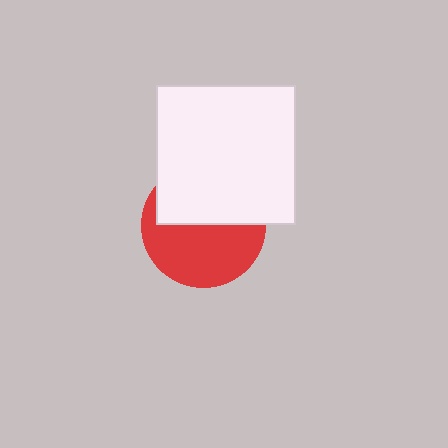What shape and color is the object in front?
The object in front is a white square.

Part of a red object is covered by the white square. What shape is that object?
It is a circle.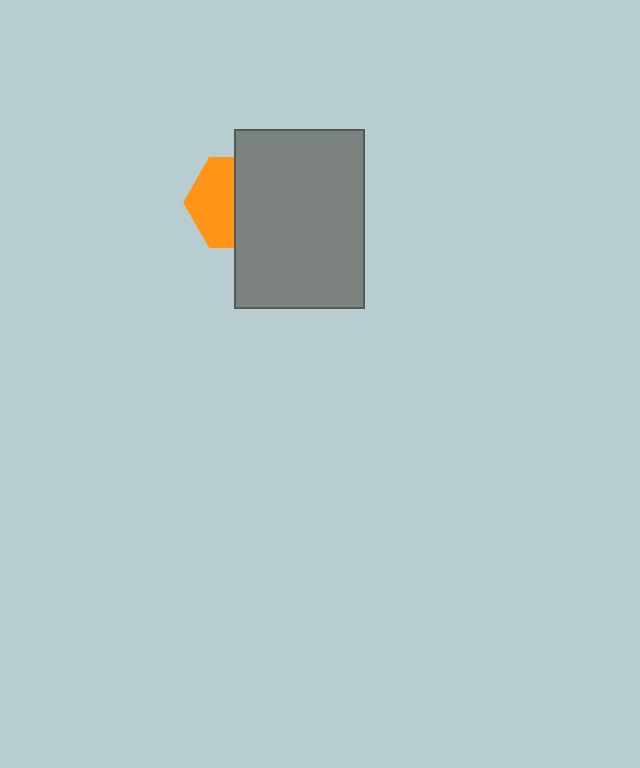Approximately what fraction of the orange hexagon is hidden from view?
Roughly 53% of the orange hexagon is hidden behind the gray rectangle.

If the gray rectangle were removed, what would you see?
You would see the complete orange hexagon.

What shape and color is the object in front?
The object in front is a gray rectangle.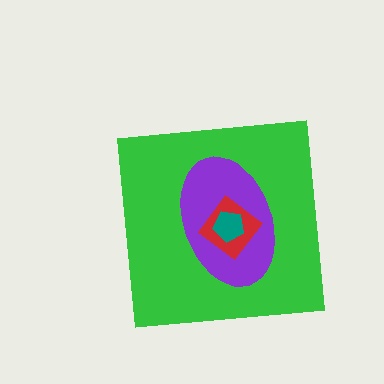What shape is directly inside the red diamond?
The teal pentagon.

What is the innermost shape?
The teal pentagon.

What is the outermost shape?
The green square.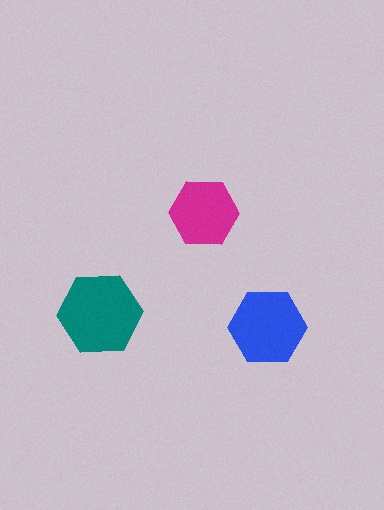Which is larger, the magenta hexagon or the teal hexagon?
The teal one.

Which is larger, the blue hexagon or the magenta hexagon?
The blue one.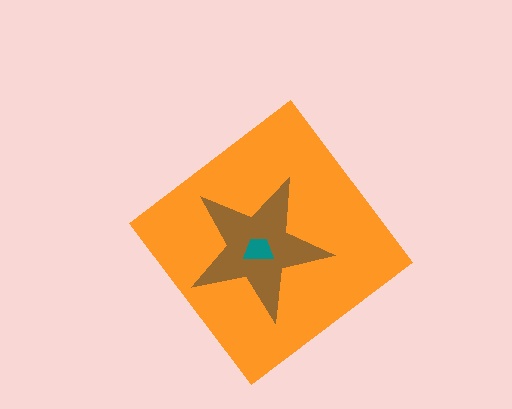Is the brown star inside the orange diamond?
Yes.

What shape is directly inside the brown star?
The teal trapezoid.